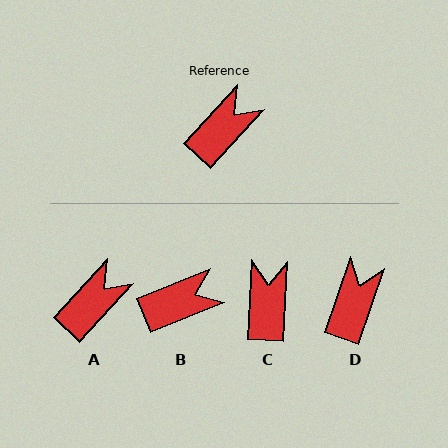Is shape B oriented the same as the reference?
No, it is off by about 26 degrees.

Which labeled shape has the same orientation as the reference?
A.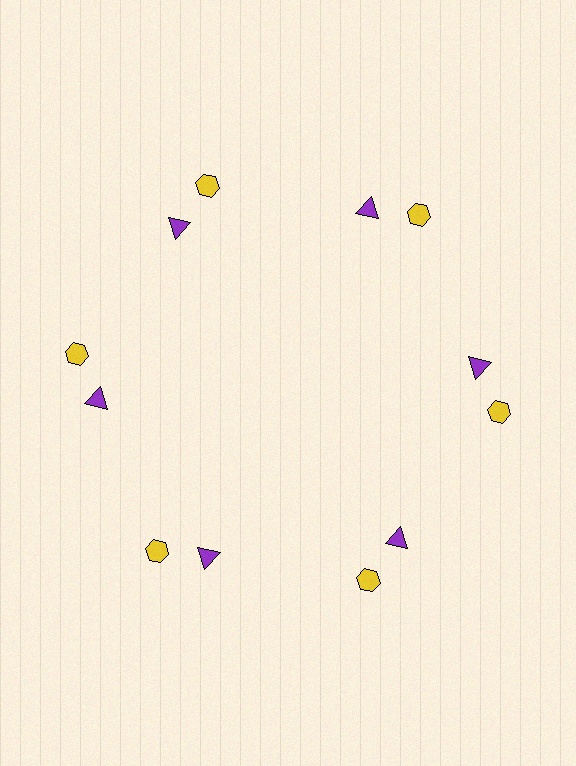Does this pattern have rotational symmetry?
Yes, this pattern has 6-fold rotational symmetry. It looks the same after rotating 60 degrees around the center.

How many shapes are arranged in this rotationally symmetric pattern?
There are 12 shapes, arranged in 6 groups of 2.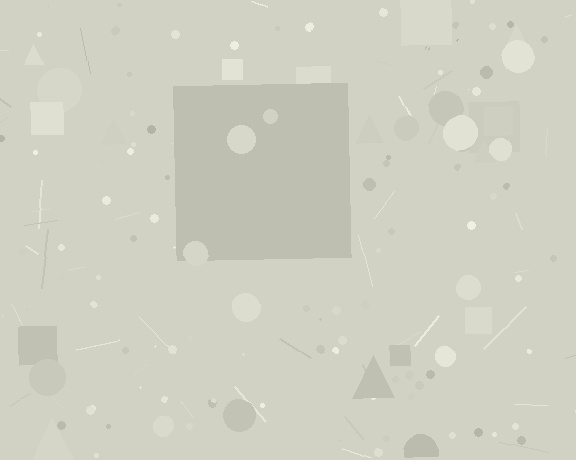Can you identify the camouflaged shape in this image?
The camouflaged shape is a square.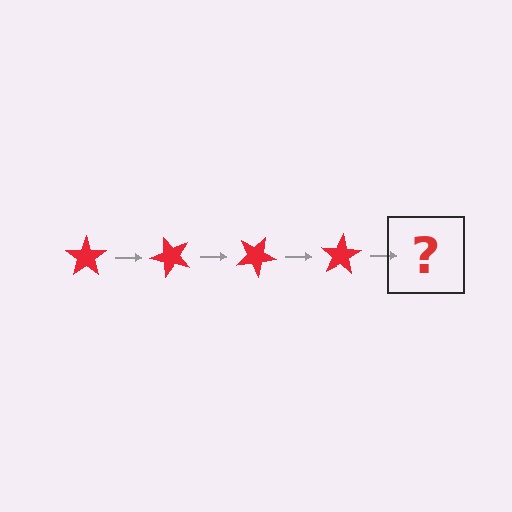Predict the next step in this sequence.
The next step is a red star rotated 200 degrees.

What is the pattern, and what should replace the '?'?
The pattern is that the star rotates 50 degrees each step. The '?' should be a red star rotated 200 degrees.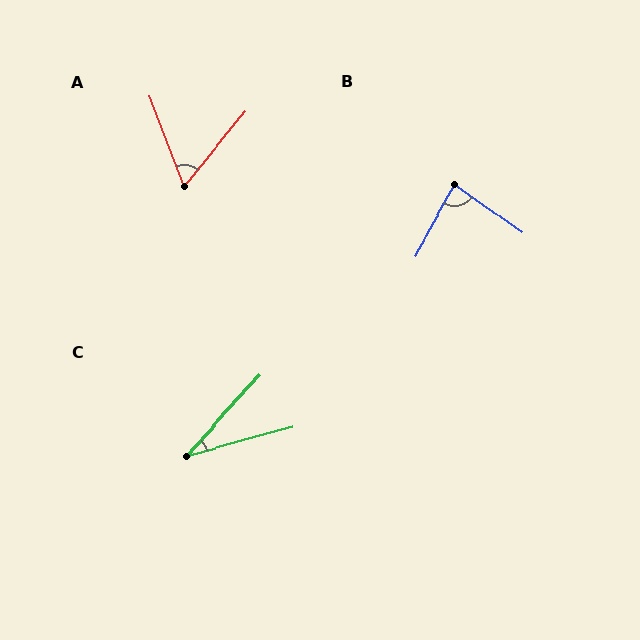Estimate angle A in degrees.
Approximately 60 degrees.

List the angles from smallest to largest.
C (32°), A (60°), B (84°).